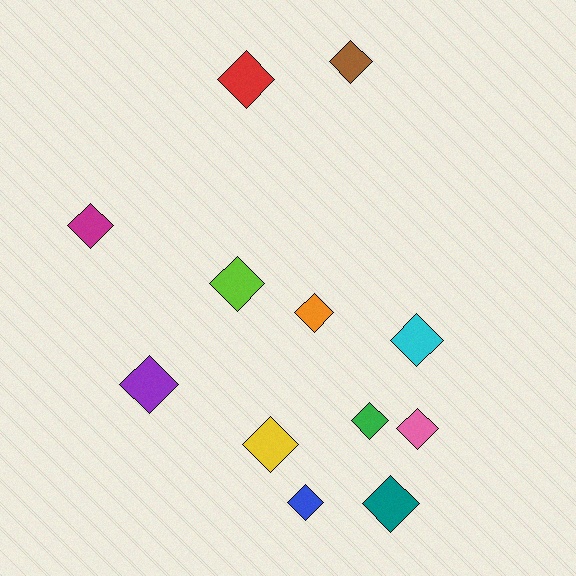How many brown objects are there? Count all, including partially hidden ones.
There is 1 brown object.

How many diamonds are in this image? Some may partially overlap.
There are 12 diamonds.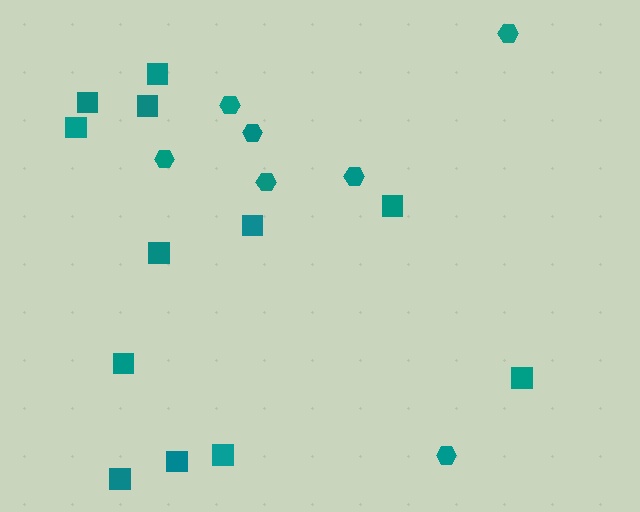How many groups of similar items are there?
There are 2 groups: one group of squares (12) and one group of hexagons (7).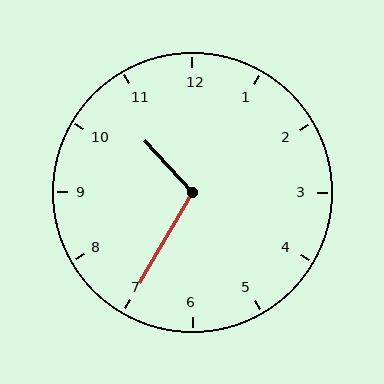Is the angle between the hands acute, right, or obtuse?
It is obtuse.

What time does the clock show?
10:35.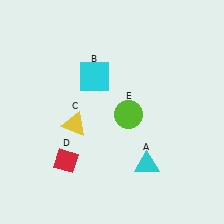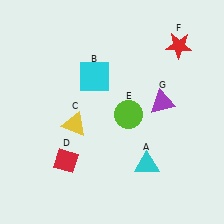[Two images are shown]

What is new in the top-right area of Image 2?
A purple triangle (G) was added in the top-right area of Image 2.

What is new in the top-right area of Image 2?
A red star (F) was added in the top-right area of Image 2.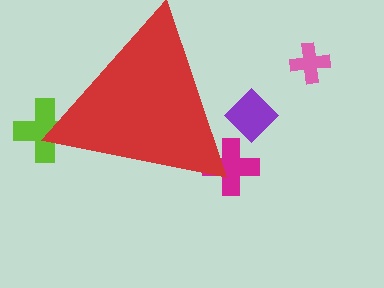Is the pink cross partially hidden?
No, the pink cross is fully visible.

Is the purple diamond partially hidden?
Yes, the purple diamond is partially hidden behind the red triangle.